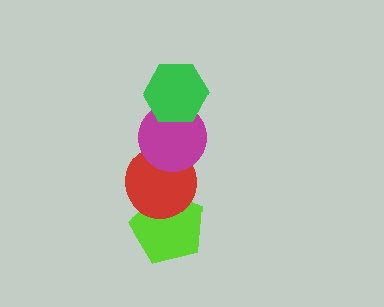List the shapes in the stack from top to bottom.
From top to bottom: the green hexagon, the magenta circle, the red circle, the lime pentagon.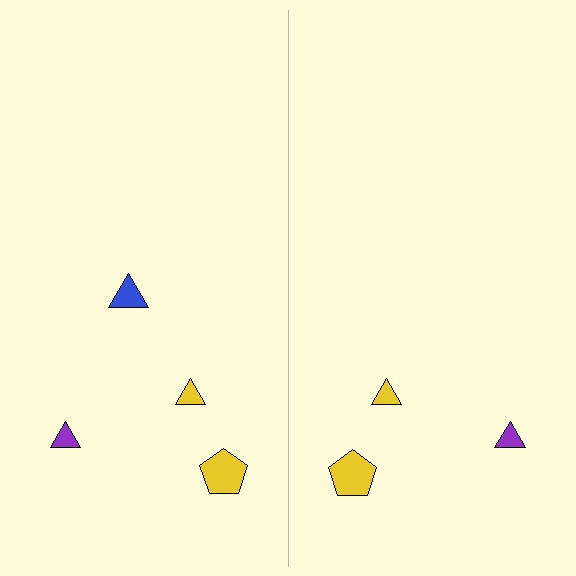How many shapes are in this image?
There are 7 shapes in this image.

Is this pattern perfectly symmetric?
No, the pattern is not perfectly symmetric. A blue triangle is missing from the right side.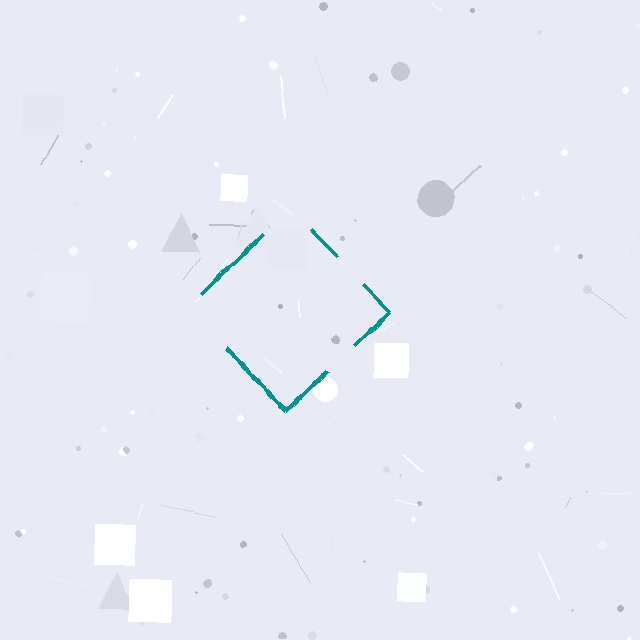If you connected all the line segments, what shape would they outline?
They would outline a diamond.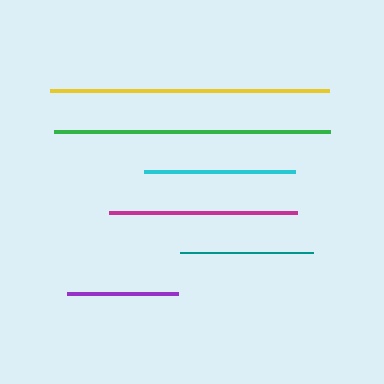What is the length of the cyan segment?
The cyan segment is approximately 151 pixels long.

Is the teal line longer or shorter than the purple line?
The teal line is longer than the purple line.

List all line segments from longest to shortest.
From longest to shortest: yellow, green, magenta, cyan, teal, purple.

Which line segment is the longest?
The yellow line is the longest at approximately 280 pixels.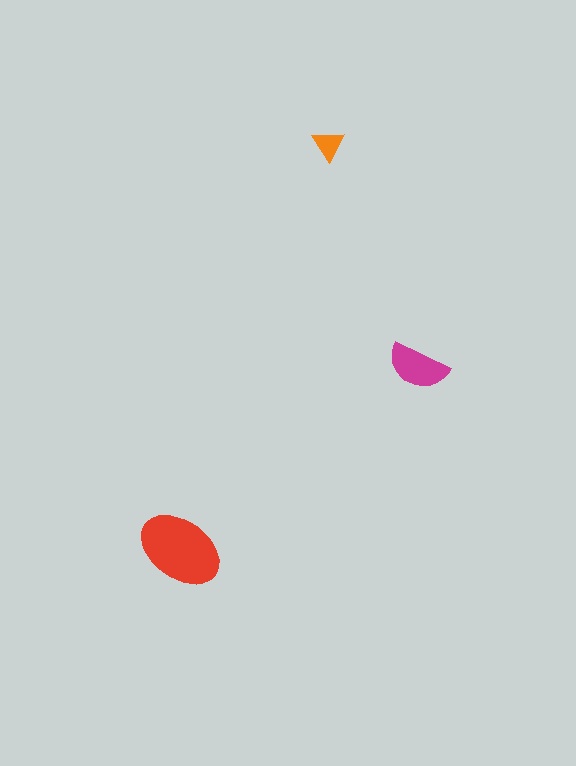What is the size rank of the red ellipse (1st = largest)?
1st.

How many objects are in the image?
There are 3 objects in the image.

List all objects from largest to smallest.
The red ellipse, the magenta semicircle, the orange triangle.